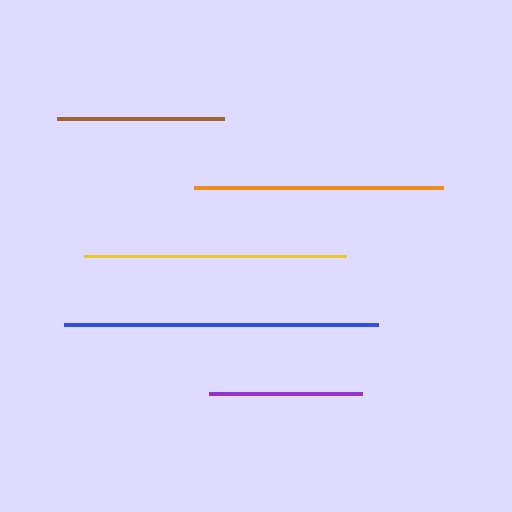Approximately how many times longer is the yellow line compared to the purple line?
The yellow line is approximately 1.7 times the length of the purple line.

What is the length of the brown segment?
The brown segment is approximately 167 pixels long.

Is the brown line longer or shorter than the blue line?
The blue line is longer than the brown line.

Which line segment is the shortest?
The purple line is the shortest at approximately 153 pixels.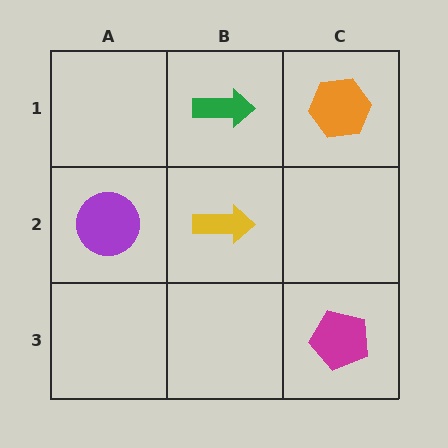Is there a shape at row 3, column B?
No, that cell is empty.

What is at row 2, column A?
A purple circle.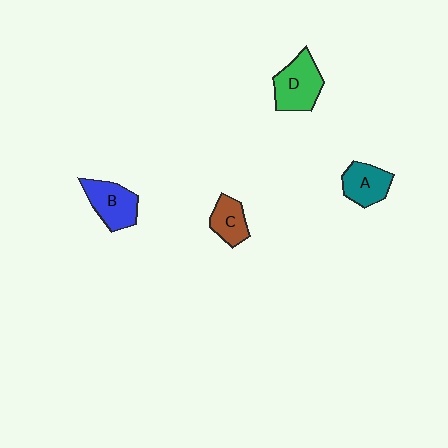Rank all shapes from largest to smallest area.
From largest to smallest: D (green), B (blue), A (teal), C (brown).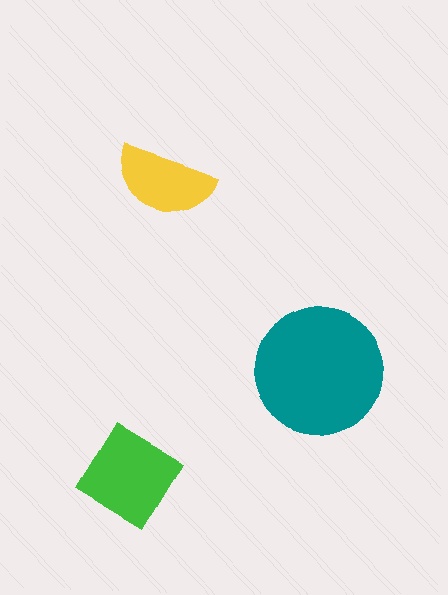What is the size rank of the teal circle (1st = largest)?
1st.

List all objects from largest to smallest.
The teal circle, the green diamond, the yellow semicircle.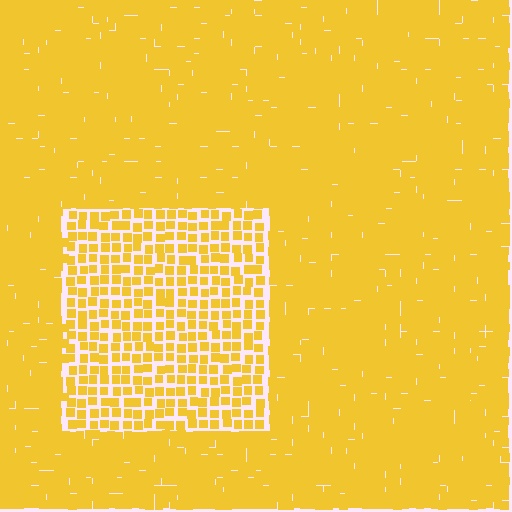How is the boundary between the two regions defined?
The boundary is defined by a change in element density (approximately 2.0x ratio). All elements are the same color, size, and shape.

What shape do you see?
I see a rectangle.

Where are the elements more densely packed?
The elements are more densely packed outside the rectangle boundary.